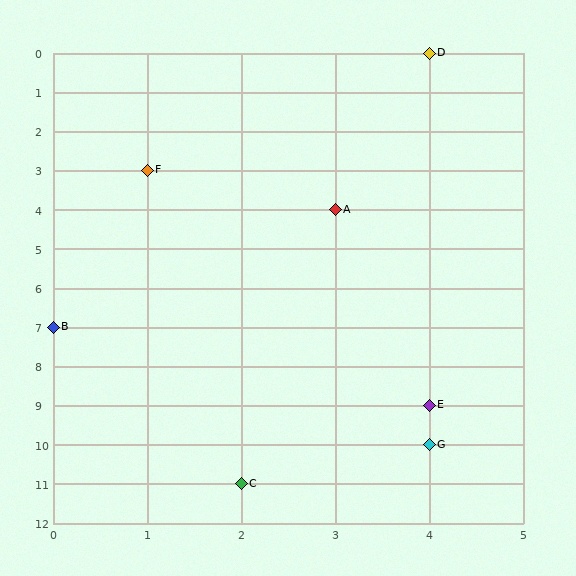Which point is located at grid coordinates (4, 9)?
Point E is at (4, 9).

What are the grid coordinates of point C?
Point C is at grid coordinates (2, 11).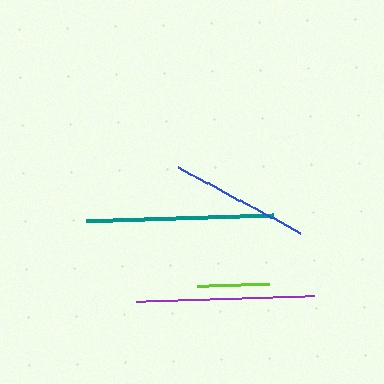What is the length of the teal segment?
The teal segment is approximately 186 pixels long.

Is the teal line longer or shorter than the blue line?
The teal line is longer than the blue line.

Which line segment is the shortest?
The lime line is the shortest at approximately 72 pixels.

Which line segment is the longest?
The teal line is the longest at approximately 186 pixels.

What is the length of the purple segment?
The purple segment is approximately 178 pixels long.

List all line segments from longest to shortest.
From longest to shortest: teal, purple, blue, lime.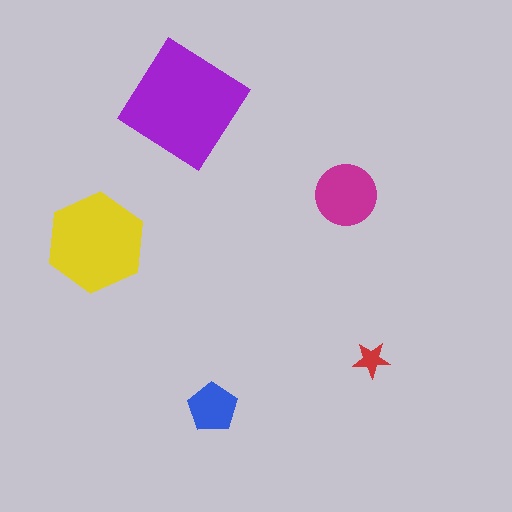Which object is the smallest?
The red star.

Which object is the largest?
The purple diamond.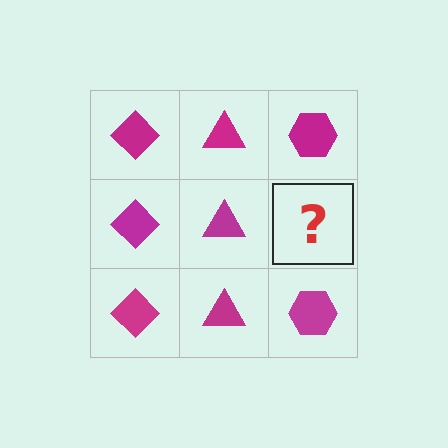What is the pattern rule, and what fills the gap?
The rule is that each column has a consistent shape. The gap should be filled with a magenta hexagon.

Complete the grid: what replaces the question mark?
The question mark should be replaced with a magenta hexagon.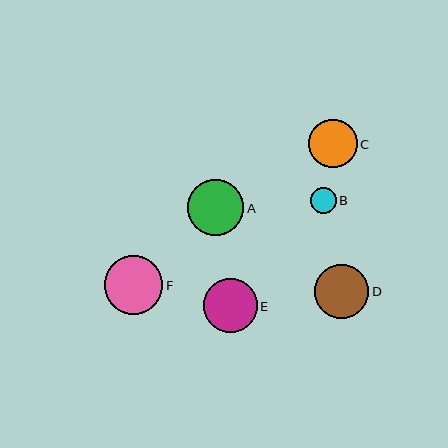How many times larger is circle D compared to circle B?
Circle D is approximately 2.1 times the size of circle B.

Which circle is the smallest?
Circle B is the smallest with a size of approximately 26 pixels.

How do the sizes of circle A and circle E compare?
Circle A and circle E are approximately the same size.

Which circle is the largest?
Circle F is the largest with a size of approximately 58 pixels.